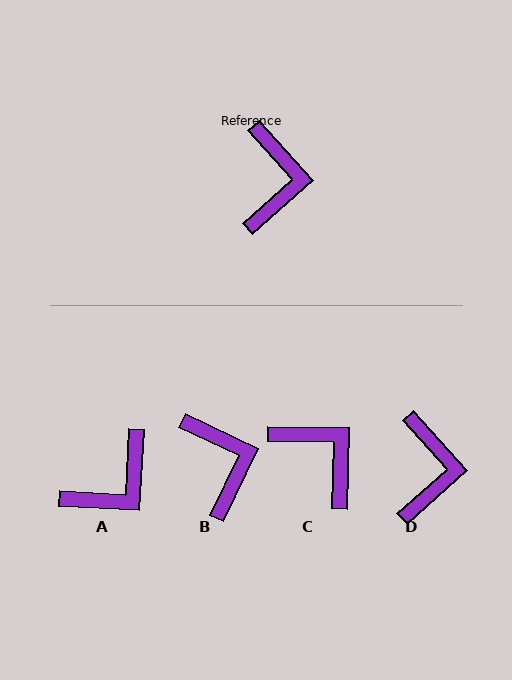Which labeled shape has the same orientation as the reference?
D.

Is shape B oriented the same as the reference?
No, it is off by about 23 degrees.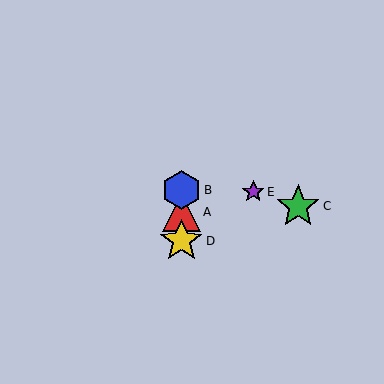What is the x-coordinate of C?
Object C is at x≈298.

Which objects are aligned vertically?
Objects A, B, D are aligned vertically.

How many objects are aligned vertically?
3 objects (A, B, D) are aligned vertically.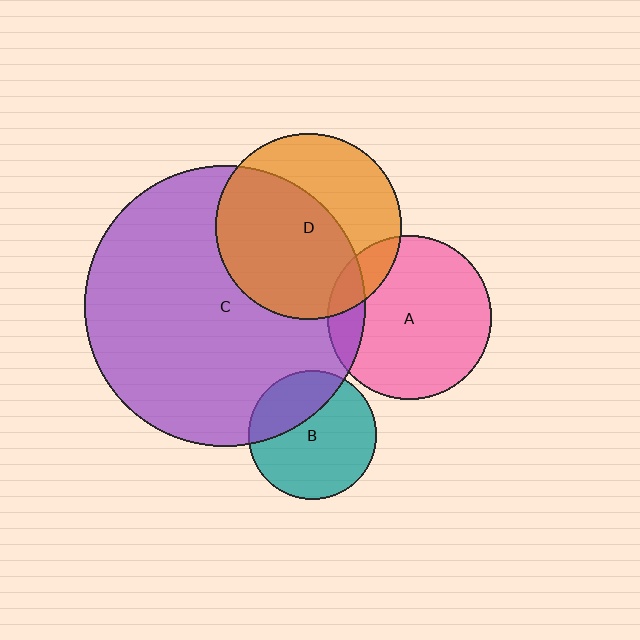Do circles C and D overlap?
Yes.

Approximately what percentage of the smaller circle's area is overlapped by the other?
Approximately 60%.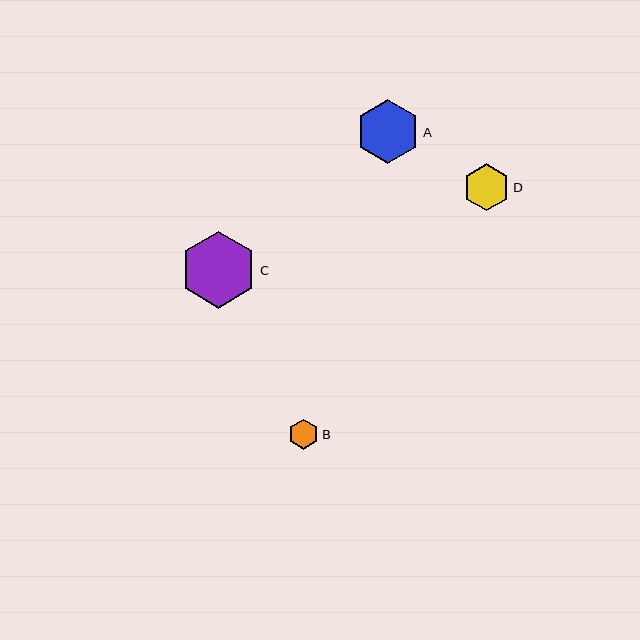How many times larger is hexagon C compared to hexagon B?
Hexagon C is approximately 2.6 times the size of hexagon B.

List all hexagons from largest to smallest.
From largest to smallest: C, A, D, B.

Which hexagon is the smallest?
Hexagon B is the smallest with a size of approximately 30 pixels.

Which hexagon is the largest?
Hexagon C is the largest with a size of approximately 77 pixels.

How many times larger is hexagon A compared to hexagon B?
Hexagon A is approximately 2.1 times the size of hexagon B.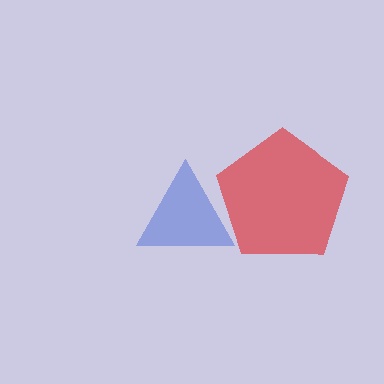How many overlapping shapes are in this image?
There are 2 overlapping shapes in the image.